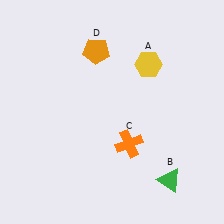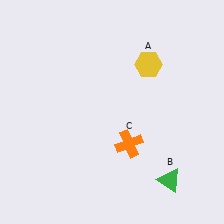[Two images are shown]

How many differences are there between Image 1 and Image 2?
There is 1 difference between the two images.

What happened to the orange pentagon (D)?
The orange pentagon (D) was removed in Image 2. It was in the top-left area of Image 1.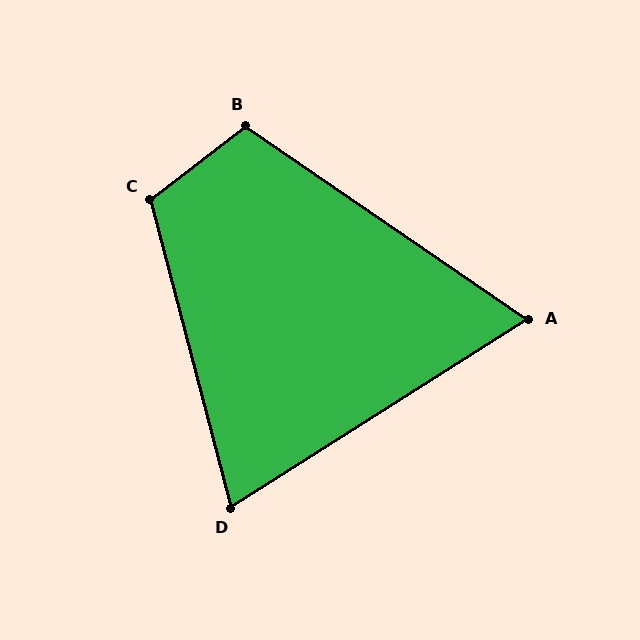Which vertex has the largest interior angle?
C, at approximately 113 degrees.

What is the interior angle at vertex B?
Approximately 108 degrees (obtuse).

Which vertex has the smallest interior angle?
A, at approximately 67 degrees.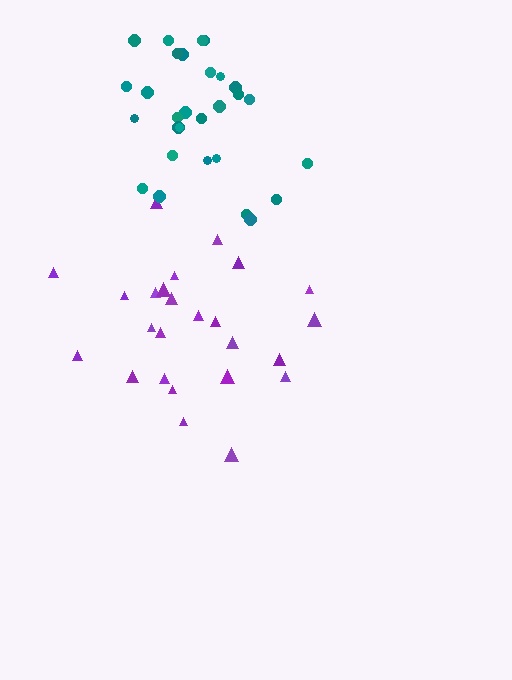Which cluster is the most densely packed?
Teal.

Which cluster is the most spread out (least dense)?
Purple.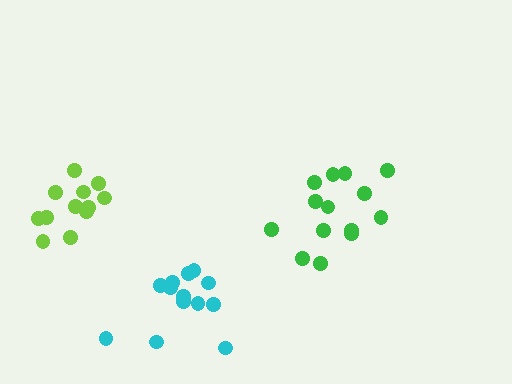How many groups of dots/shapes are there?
There are 3 groups.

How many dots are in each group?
Group 1: 14 dots, Group 2: 12 dots, Group 3: 13 dots (39 total).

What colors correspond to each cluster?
The clusters are colored: green, lime, cyan.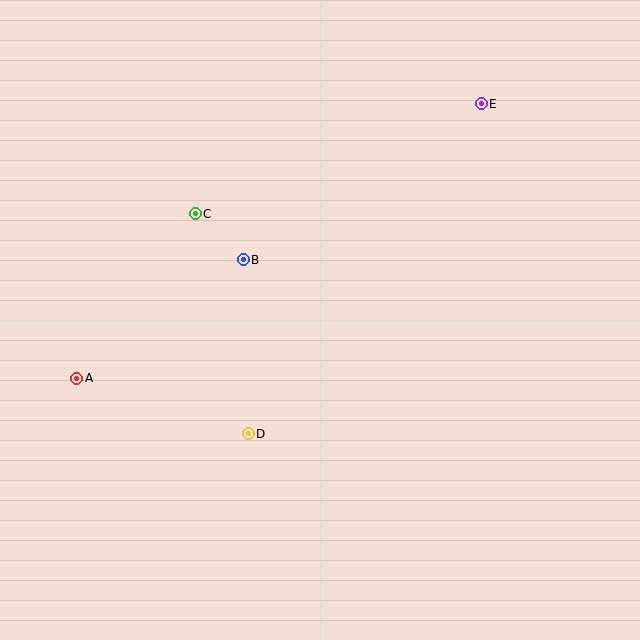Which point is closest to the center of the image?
Point B at (243, 260) is closest to the center.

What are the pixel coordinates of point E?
Point E is at (481, 104).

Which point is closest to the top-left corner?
Point C is closest to the top-left corner.